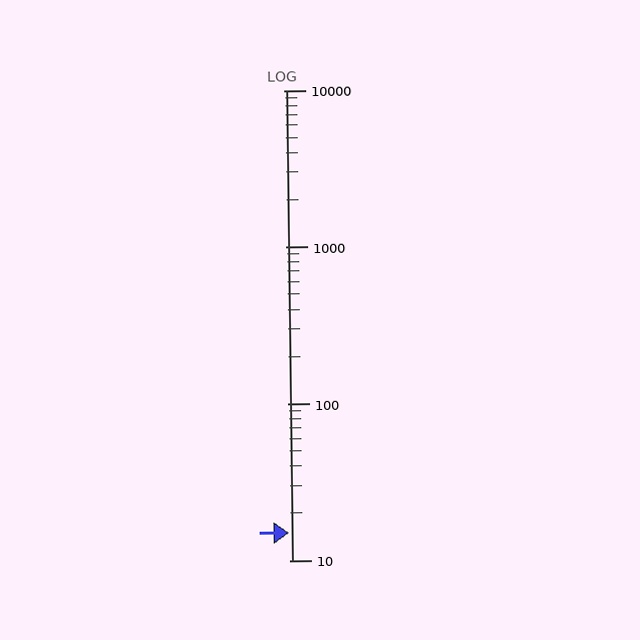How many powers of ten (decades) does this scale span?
The scale spans 3 decades, from 10 to 10000.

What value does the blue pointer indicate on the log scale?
The pointer indicates approximately 15.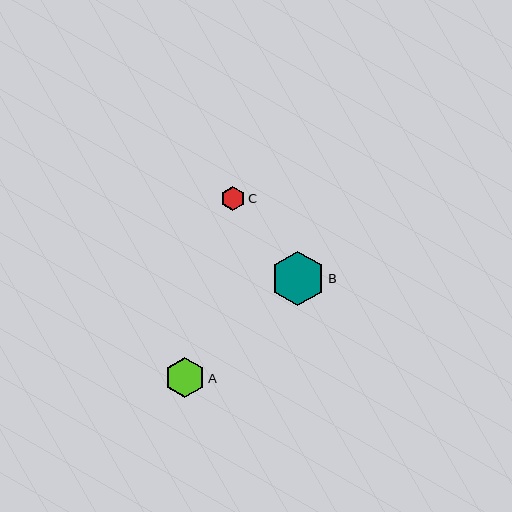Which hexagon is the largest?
Hexagon B is the largest with a size of approximately 55 pixels.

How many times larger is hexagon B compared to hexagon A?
Hexagon B is approximately 1.4 times the size of hexagon A.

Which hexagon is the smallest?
Hexagon C is the smallest with a size of approximately 24 pixels.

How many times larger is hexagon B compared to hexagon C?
Hexagon B is approximately 2.3 times the size of hexagon C.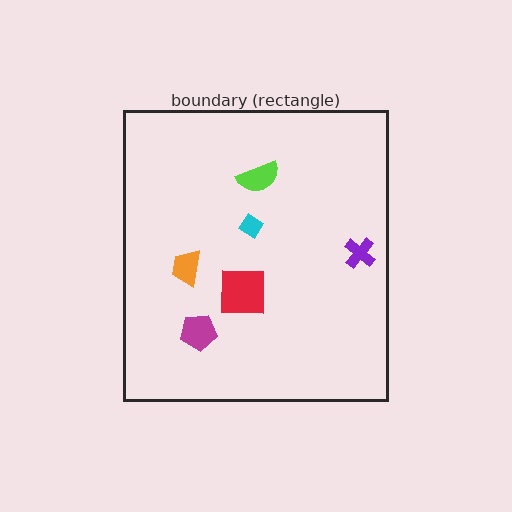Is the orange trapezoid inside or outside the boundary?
Inside.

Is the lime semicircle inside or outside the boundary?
Inside.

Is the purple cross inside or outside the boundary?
Inside.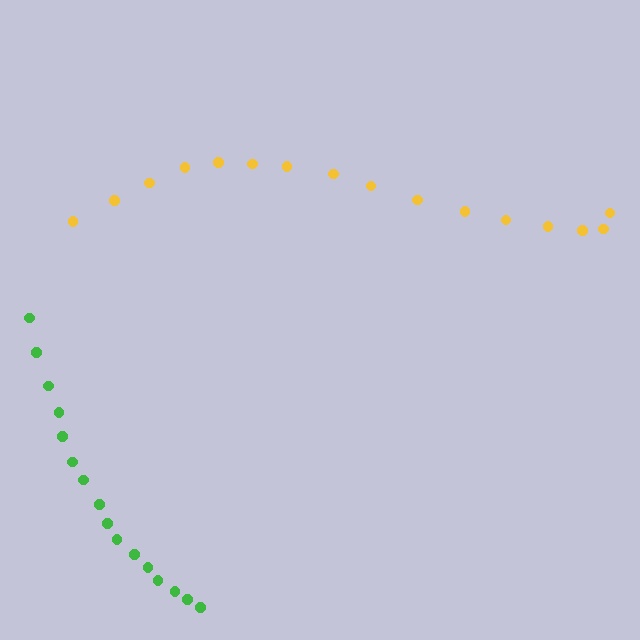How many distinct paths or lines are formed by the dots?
There are 2 distinct paths.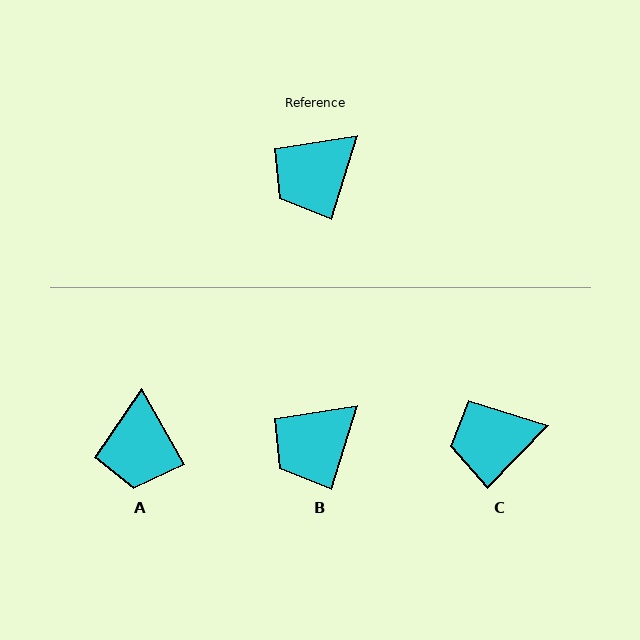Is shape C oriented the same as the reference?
No, it is off by about 27 degrees.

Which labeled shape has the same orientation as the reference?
B.